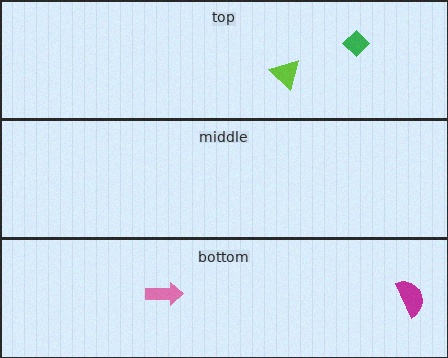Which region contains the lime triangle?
The top region.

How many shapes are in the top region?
2.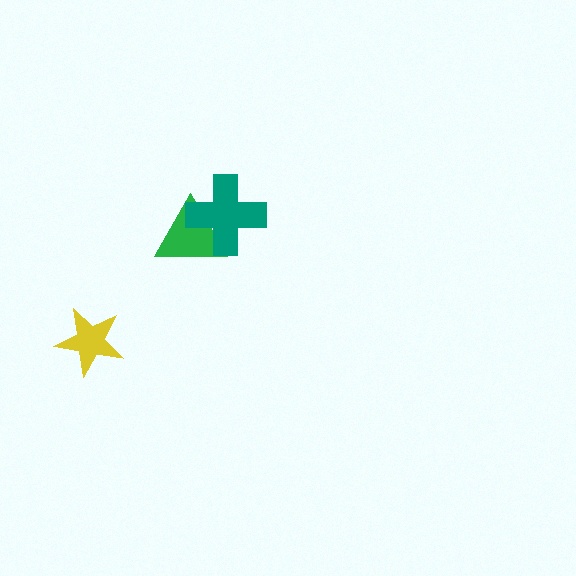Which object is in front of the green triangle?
The teal cross is in front of the green triangle.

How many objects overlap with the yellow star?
0 objects overlap with the yellow star.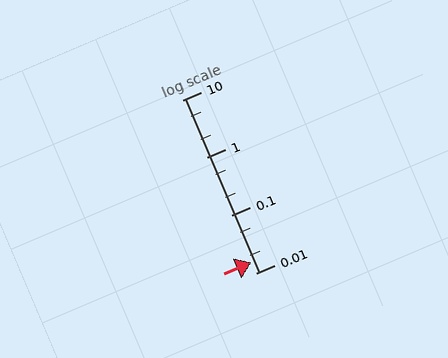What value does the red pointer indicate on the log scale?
The pointer indicates approximately 0.015.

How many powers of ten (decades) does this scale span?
The scale spans 3 decades, from 0.01 to 10.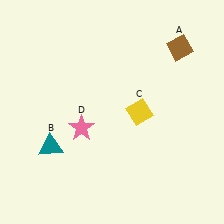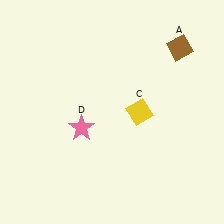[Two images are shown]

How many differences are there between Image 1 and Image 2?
There is 1 difference between the two images.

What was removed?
The teal triangle (B) was removed in Image 2.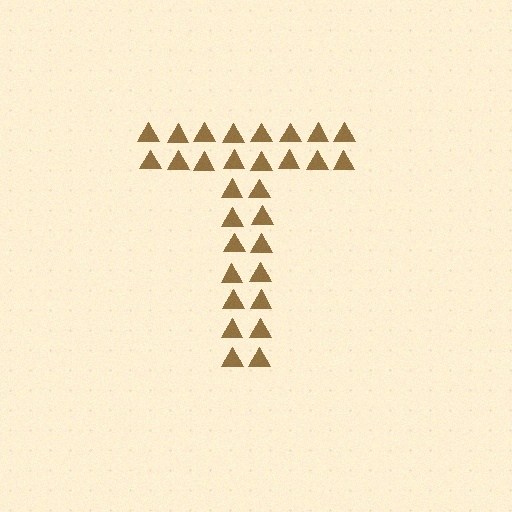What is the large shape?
The large shape is the letter T.